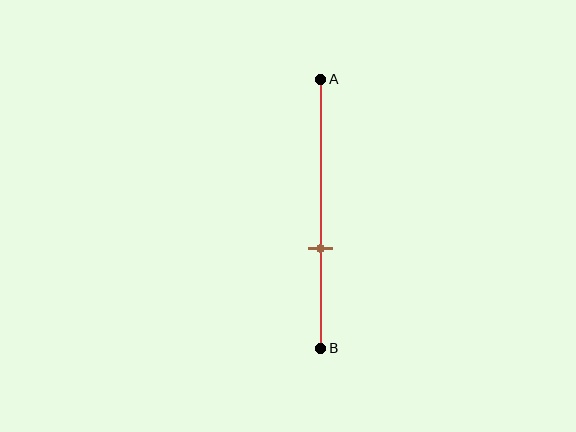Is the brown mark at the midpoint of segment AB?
No, the mark is at about 65% from A, not at the 50% midpoint.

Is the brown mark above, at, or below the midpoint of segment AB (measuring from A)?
The brown mark is below the midpoint of segment AB.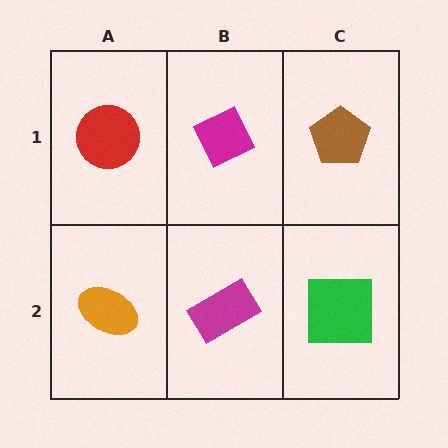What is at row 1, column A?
A red circle.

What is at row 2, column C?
A green square.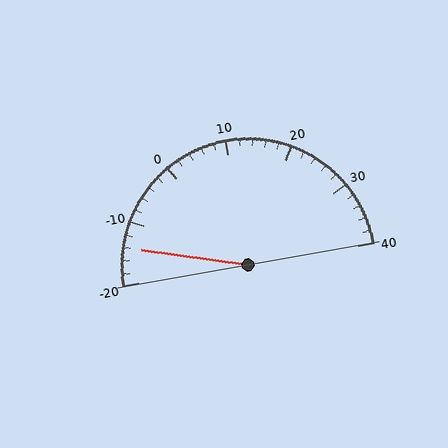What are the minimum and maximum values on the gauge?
The gauge ranges from -20 to 40.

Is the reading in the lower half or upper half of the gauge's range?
The reading is in the lower half of the range (-20 to 40).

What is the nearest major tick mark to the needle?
The nearest major tick mark is -10.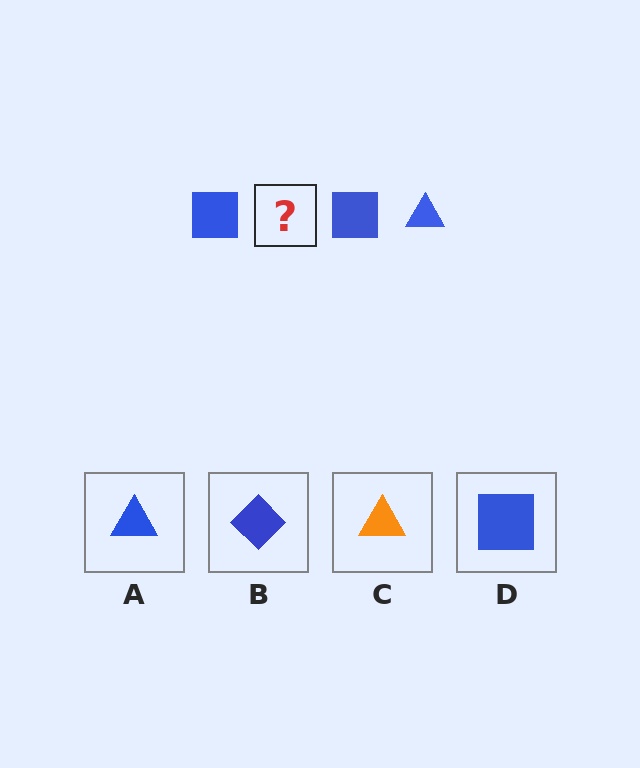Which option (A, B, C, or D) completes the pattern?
A.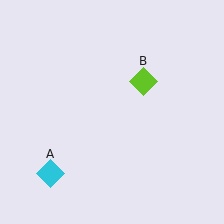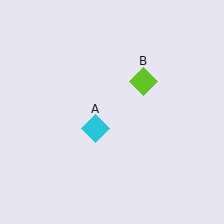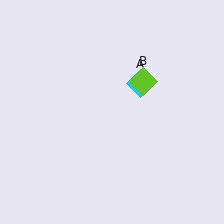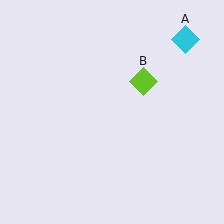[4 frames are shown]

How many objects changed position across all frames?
1 object changed position: cyan diamond (object A).